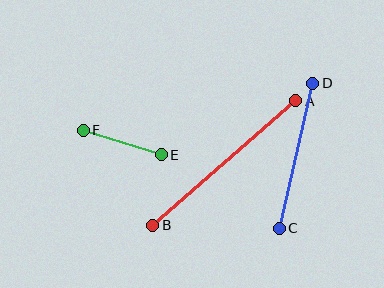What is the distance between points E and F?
The distance is approximately 82 pixels.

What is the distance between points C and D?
The distance is approximately 149 pixels.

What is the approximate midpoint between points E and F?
The midpoint is at approximately (122, 142) pixels.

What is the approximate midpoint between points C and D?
The midpoint is at approximately (296, 156) pixels.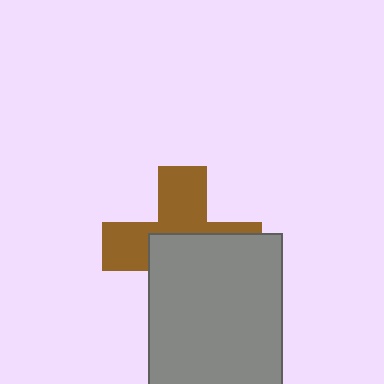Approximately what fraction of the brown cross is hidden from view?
Roughly 52% of the brown cross is hidden behind the gray rectangle.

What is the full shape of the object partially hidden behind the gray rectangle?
The partially hidden object is a brown cross.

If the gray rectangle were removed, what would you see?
You would see the complete brown cross.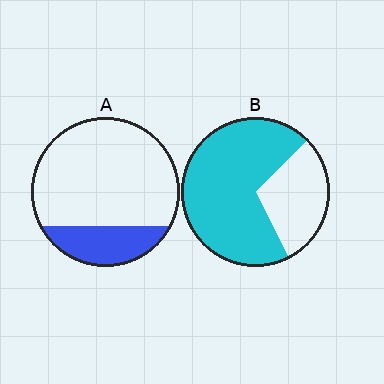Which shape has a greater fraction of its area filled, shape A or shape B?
Shape B.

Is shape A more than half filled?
No.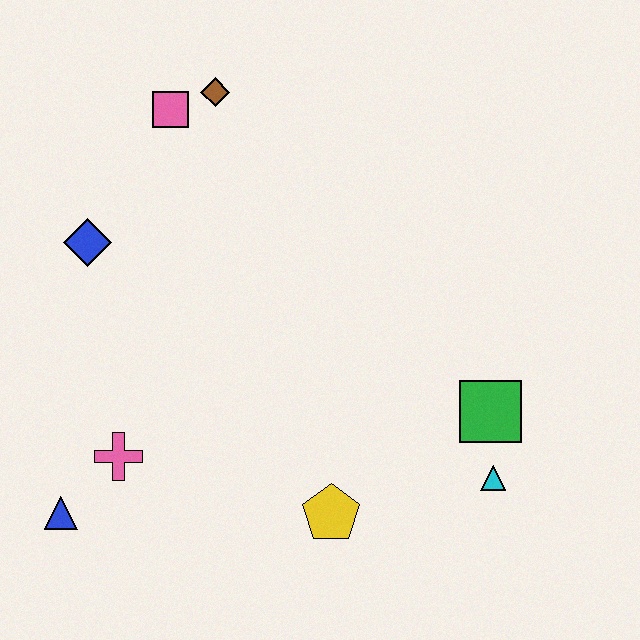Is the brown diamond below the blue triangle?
No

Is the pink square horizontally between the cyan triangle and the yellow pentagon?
No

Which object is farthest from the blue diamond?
The cyan triangle is farthest from the blue diamond.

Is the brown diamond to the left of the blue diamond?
No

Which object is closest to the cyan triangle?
The green square is closest to the cyan triangle.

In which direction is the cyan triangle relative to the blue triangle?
The cyan triangle is to the right of the blue triangle.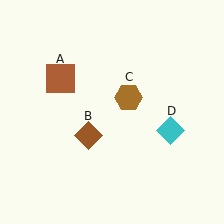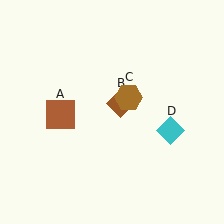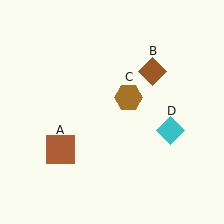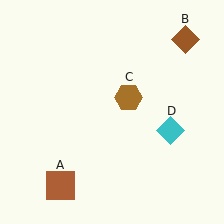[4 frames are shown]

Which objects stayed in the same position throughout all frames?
Brown hexagon (object C) and cyan diamond (object D) remained stationary.